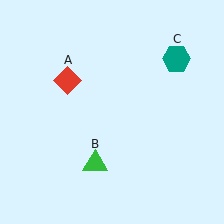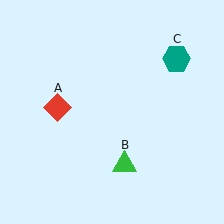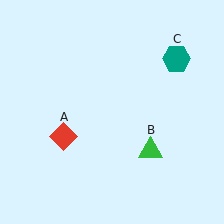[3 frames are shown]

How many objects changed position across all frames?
2 objects changed position: red diamond (object A), green triangle (object B).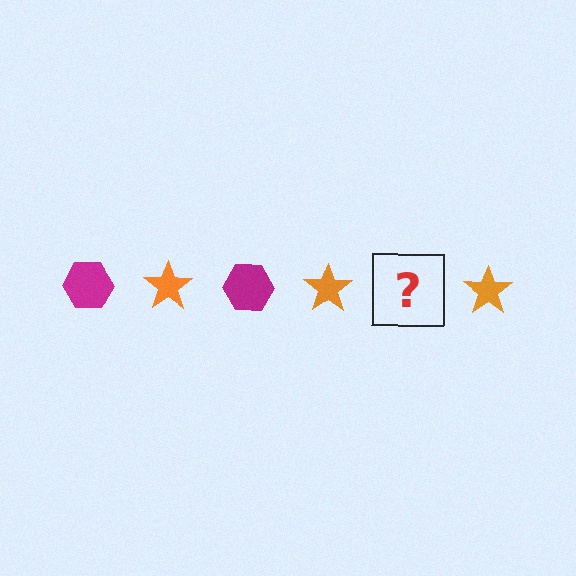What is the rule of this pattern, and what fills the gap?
The rule is that the pattern alternates between magenta hexagon and orange star. The gap should be filled with a magenta hexagon.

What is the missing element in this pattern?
The missing element is a magenta hexagon.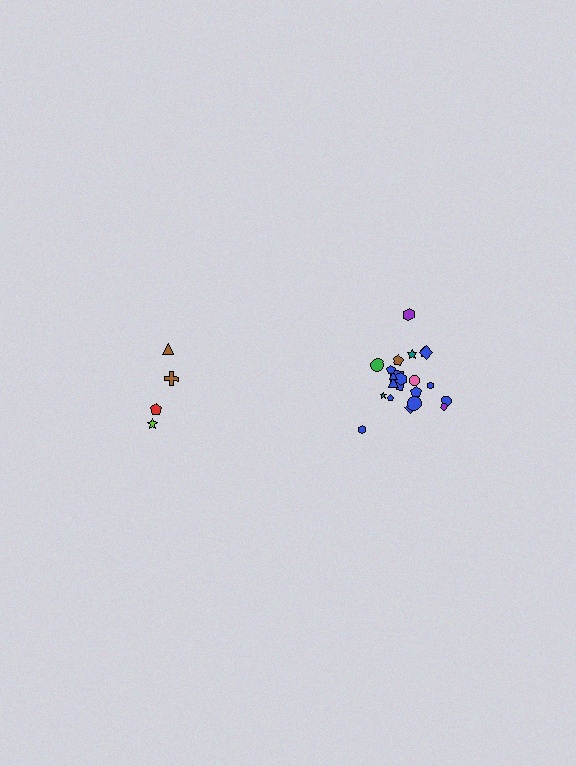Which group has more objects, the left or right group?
The right group.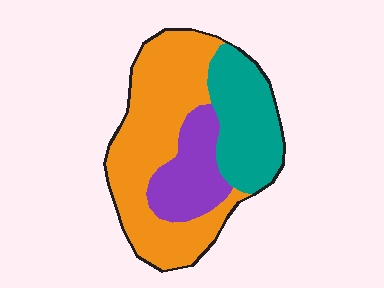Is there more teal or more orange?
Orange.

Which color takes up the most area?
Orange, at roughly 55%.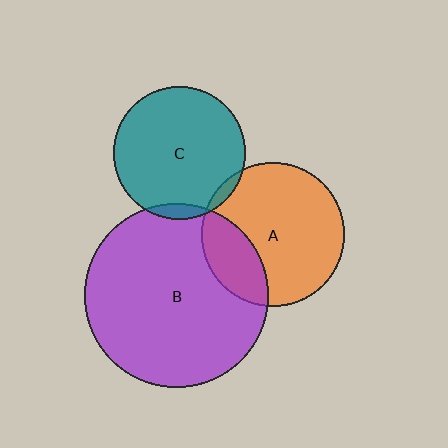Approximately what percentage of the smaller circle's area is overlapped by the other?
Approximately 5%.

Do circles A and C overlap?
Yes.